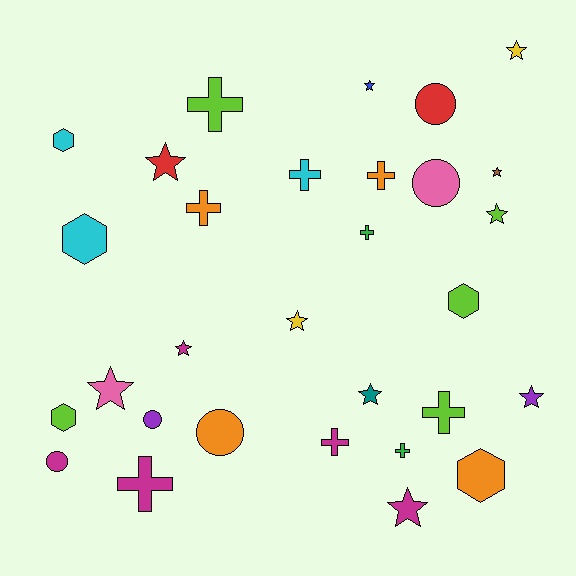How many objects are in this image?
There are 30 objects.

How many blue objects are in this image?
There is 1 blue object.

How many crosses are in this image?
There are 9 crosses.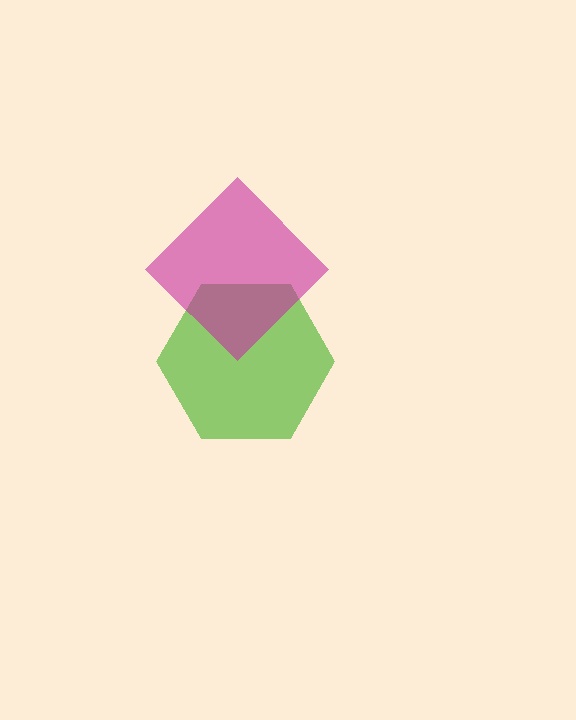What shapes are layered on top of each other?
The layered shapes are: a lime hexagon, a magenta diamond.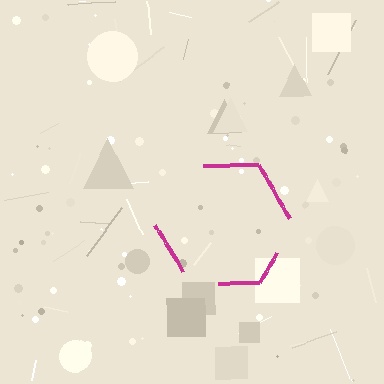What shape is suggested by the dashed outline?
The dashed outline suggests a hexagon.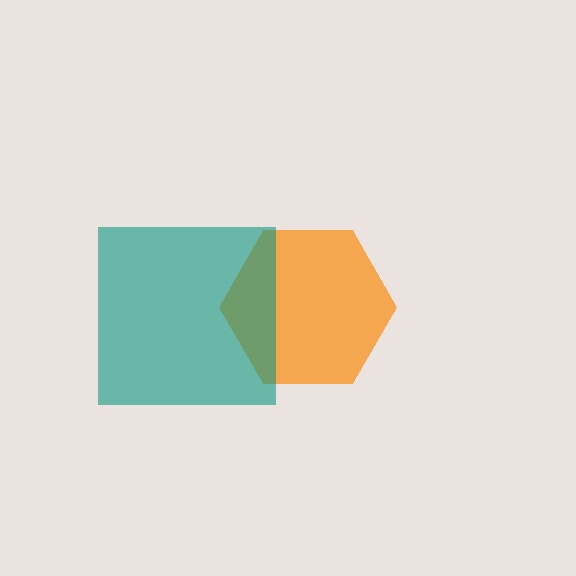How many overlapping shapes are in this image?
There are 2 overlapping shapes in the image.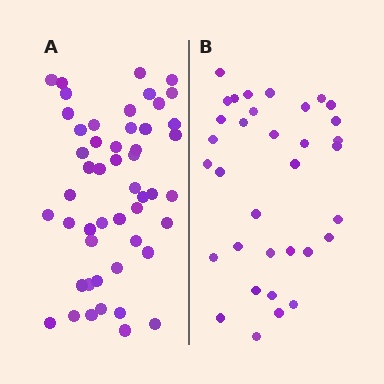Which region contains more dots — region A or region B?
Region A (the left region) has more dots.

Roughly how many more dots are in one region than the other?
Region A has approximately 15 more dots than region B.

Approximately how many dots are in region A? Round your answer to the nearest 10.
About 50 dots.